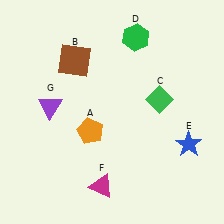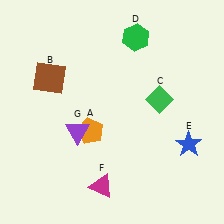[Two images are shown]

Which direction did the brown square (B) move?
The brown square (B) moved left.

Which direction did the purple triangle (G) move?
The purple triangle (G) moved right.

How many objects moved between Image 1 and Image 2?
2 objects moved between the two images.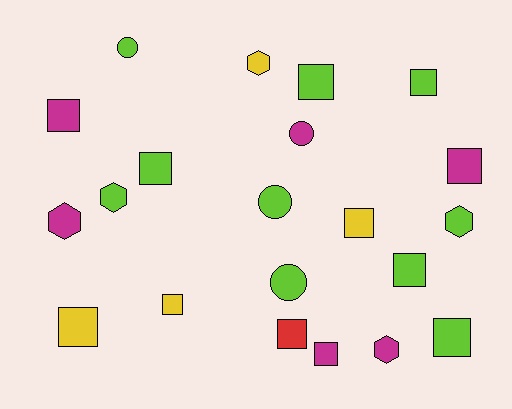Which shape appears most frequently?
Square, with 12 objects.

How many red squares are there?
There is 1 red square.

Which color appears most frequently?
Lime, with 10 objects.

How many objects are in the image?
There are 21 objects.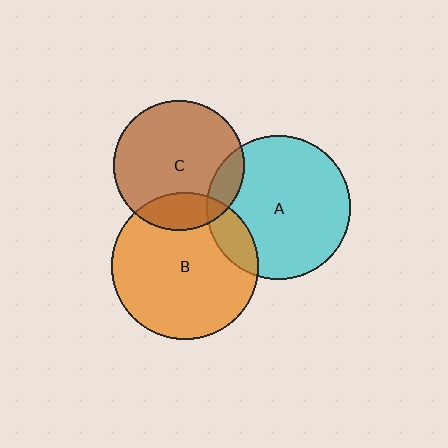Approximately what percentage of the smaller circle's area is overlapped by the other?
Approximately 20%.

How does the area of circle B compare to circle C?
Approximately 1.3 times.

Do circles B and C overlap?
Yes.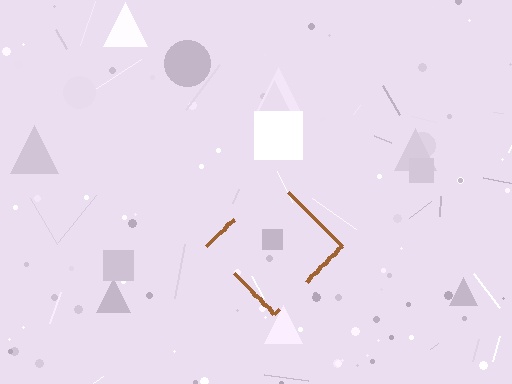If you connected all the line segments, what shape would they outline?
They would outline a diamond.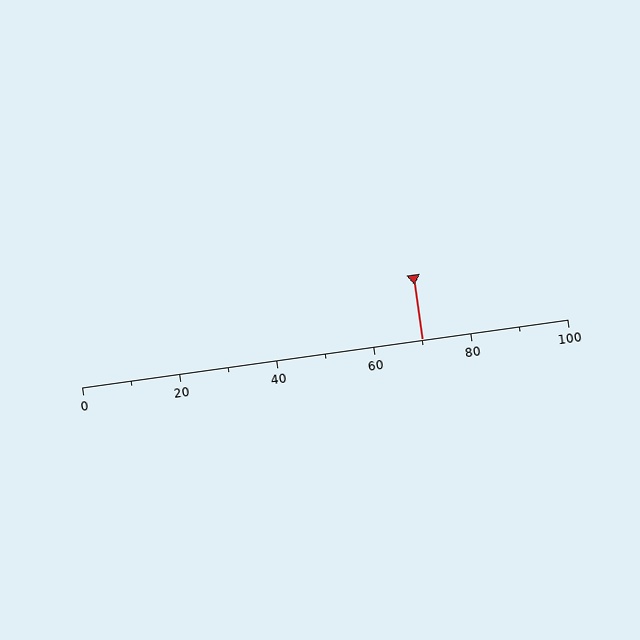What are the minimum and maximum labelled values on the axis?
The axis runs from 0 to 100.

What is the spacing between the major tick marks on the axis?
The major ticks are spaced 20 apart.